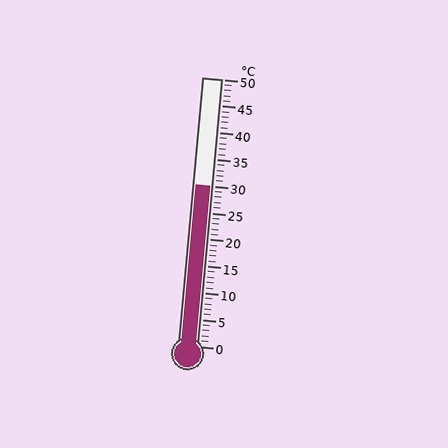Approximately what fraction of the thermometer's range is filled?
The thermometer is filled to approximately 60% of its range.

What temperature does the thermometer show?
The thermometer shows approximately 30°C.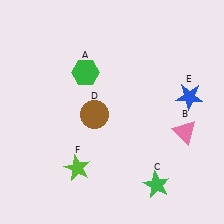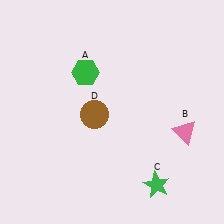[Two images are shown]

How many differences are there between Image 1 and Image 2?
There are 2 differences between the two images.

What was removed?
The blue star (E), the lime star (F) were removed in Image 2.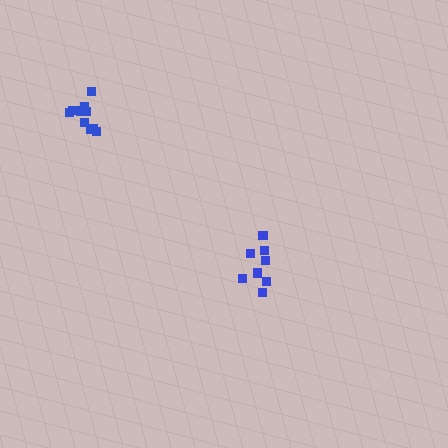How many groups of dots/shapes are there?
There are 2 groups.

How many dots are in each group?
Group 1: 8 dots, Group 2: 11 dots (19 total).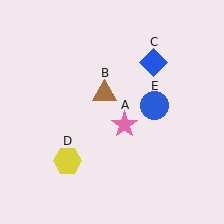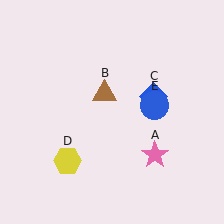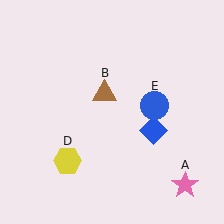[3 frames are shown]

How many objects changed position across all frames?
2 objects changed position: pink star (object A), blue diamond (object C).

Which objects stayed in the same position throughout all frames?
Brown triangle (object B) and yellow hexagon (object D) and blue circle (object E) remained stationary.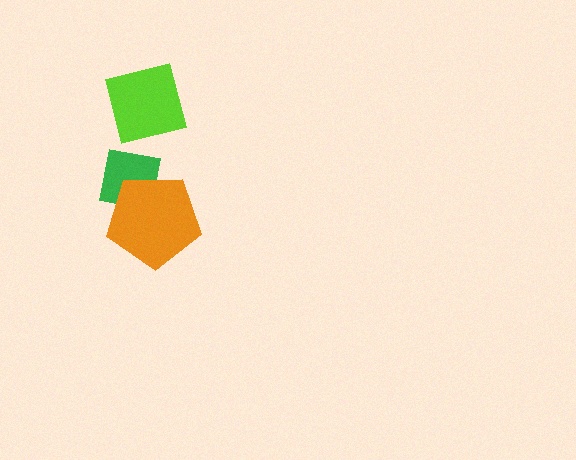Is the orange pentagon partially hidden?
No, no other shape covers it.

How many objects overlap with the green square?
1 object overlaps with the green square.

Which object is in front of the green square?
The orange pentagon is in front of the green square.